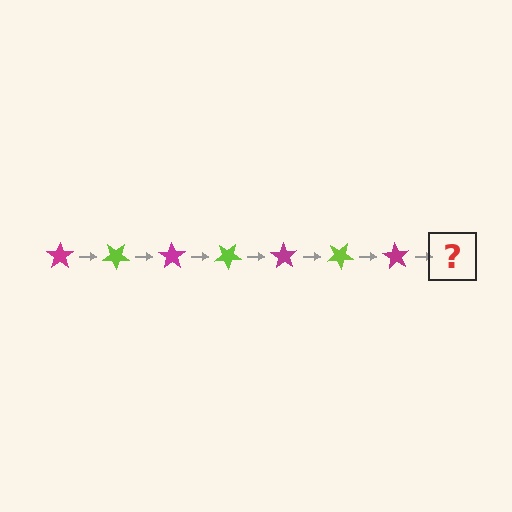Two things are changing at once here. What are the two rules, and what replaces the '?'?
The two rules are that it rotates 35 degrees each step and the color cycles through magenta and lime. The '?' should be a lime star, rotated 245 degrees from the start.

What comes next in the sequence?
The next element should be a lime star, rotated 245 degrees from the start.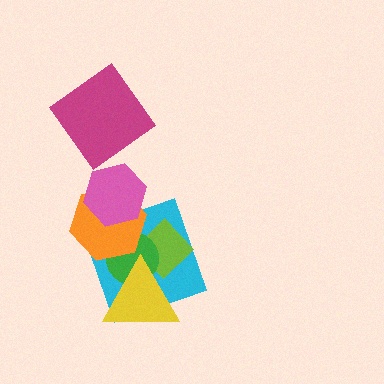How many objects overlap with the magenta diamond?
0 objects overlap with the magenta diamond.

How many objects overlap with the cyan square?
5 objects overlap with the cyan square.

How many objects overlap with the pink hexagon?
2 objects overlap with the pink hexagon.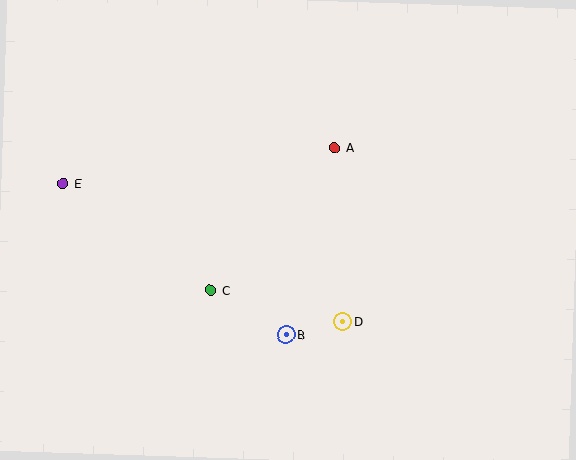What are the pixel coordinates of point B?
Point B is at (286, 335).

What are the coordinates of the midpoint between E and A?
The midpoint between E and A is at (199, 165).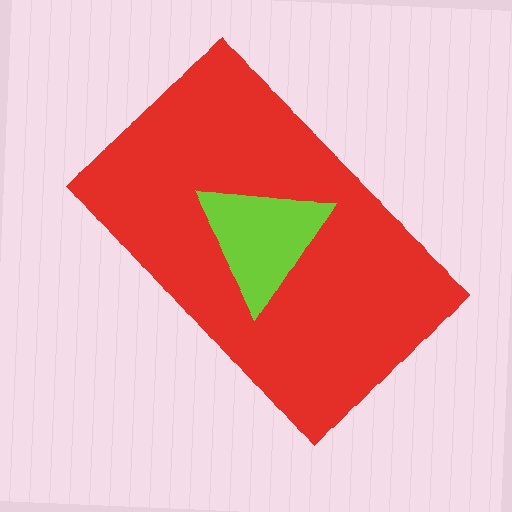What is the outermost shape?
The red rectangle.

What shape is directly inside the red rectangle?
The lime triangle.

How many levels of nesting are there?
2.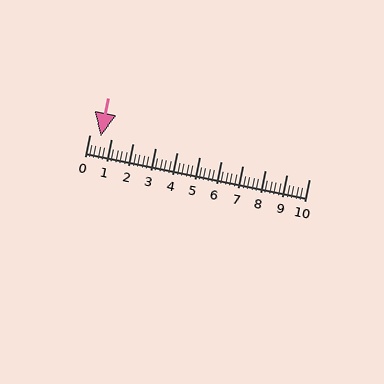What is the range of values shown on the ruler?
The ruler shows values from 0 to 10.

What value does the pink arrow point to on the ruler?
The pink arrow points to approximately 0.5.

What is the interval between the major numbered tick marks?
The major tick marks are spaced 1 units apart.